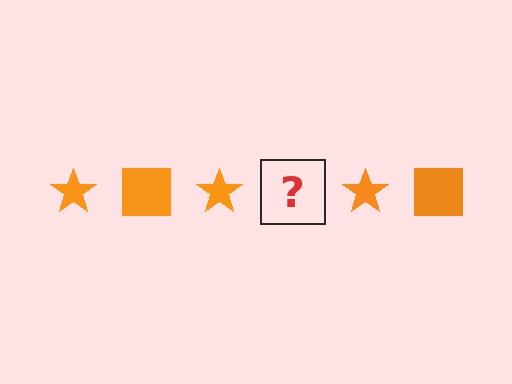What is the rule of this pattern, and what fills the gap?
The rule is that the pattern cycles through star, square shapes in orange. The gap should be filled with an orange square.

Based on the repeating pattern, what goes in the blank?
The blank should be an orange square.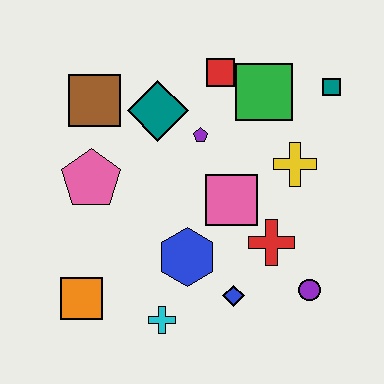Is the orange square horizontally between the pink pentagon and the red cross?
No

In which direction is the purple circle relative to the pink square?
The purple circle is below the pink square.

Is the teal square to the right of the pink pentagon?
Yes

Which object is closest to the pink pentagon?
The brown square is closest to the pink pentagon.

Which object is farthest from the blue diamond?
The brown square is farthest from the blue diamond.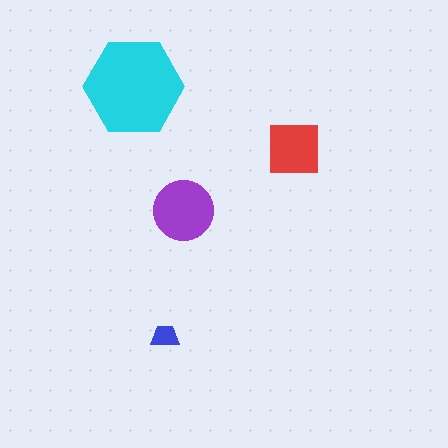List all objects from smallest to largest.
The blue trapezoid, the red square, the purple circle, the cyan hexagon.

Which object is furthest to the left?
The cyan hexagon is leftmost.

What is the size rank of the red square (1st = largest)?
3rd.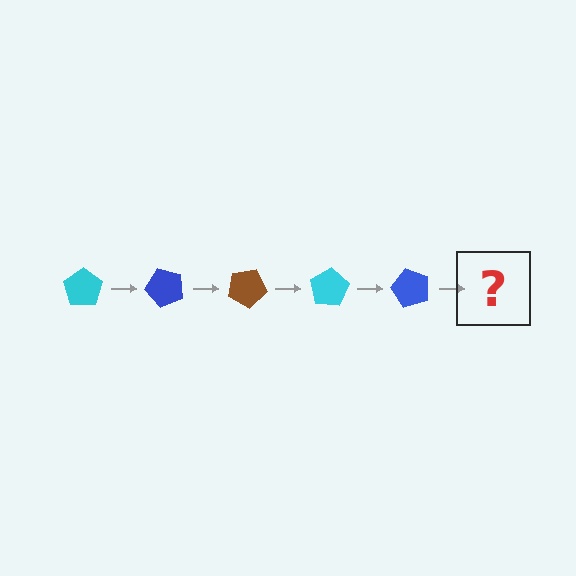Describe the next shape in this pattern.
It should be a brown pentagon, rotated 250 degrees from the start.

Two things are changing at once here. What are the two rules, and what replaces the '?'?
The two rules are that it rotates 50 degrees each step and the color cycles through cyan, blue, and brown. The '?' should be a brown pentagon, rotated 250 degrees from the start.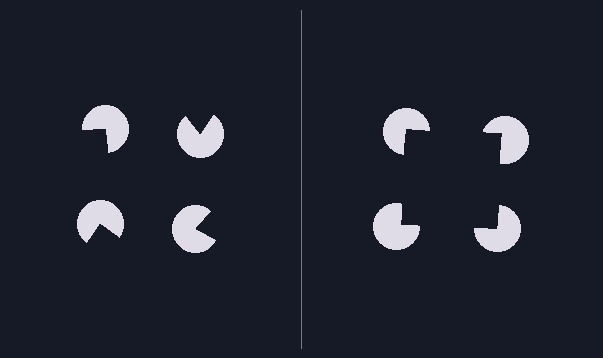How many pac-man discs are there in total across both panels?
8 — 4 on each side.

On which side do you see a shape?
An illusory square appears on the right side. On the left side the wedge cuts are rotated, so no coherent shape forms.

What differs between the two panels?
The pac-man discs are positioned identically on both sides; only the wedge orientations differ. On the right they align to a square; on the left they are misaligned.